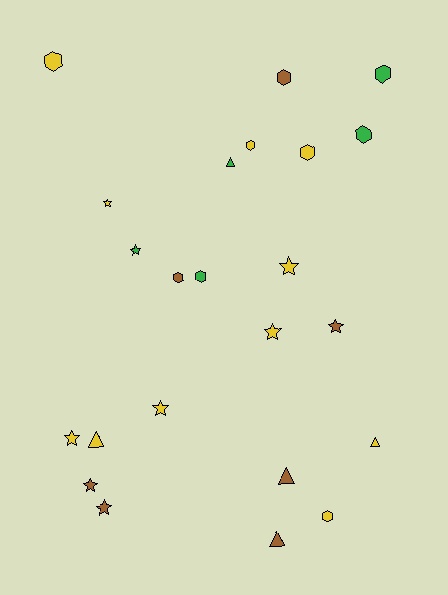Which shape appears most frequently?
Star, with 9 objects.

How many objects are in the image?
There are 23 objects.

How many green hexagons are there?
There are 3 green hexagons.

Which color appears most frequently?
Yellow, with 11 objects.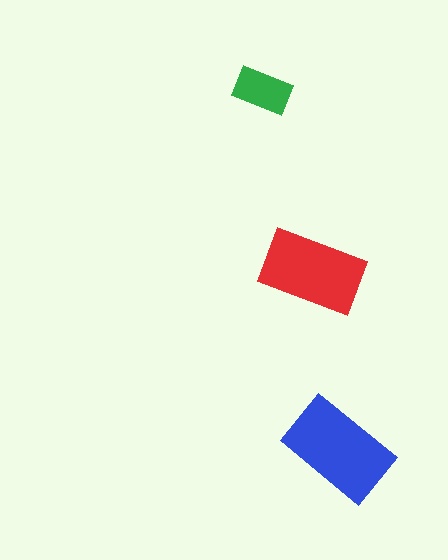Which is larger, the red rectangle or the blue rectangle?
The blue one.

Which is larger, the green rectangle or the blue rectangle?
The blue one.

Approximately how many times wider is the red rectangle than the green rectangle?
About 2 times wider.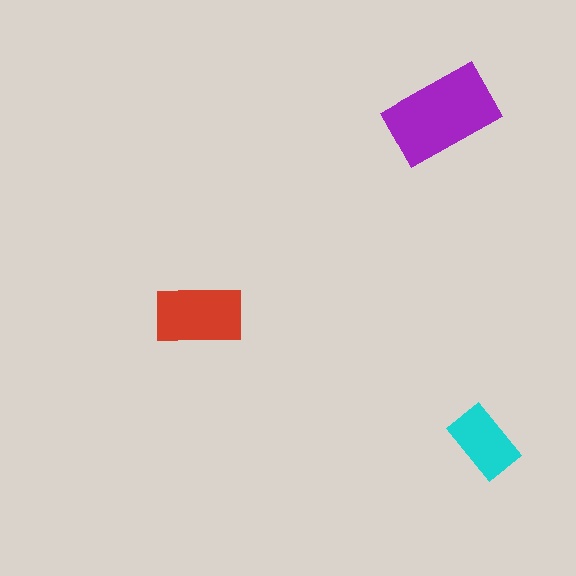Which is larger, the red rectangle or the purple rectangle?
The purple one.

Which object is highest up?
The purple rectangle is topmost.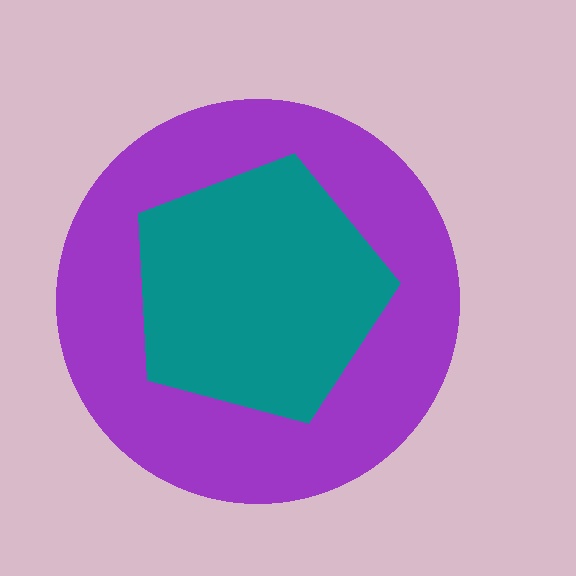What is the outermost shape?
The purple circle.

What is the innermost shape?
The teal pentagon.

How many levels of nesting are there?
2.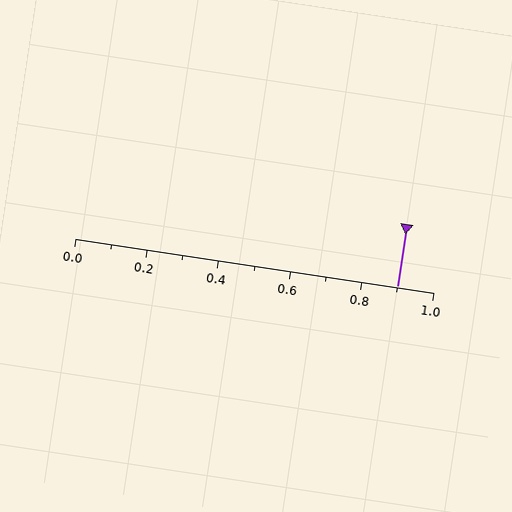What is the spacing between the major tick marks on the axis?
The major ticks are spaced 0.2 apart.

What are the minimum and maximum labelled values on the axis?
The axis runs from 0.0 to 1.0.